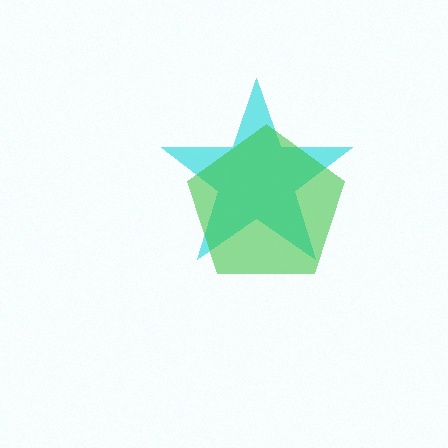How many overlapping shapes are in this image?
There are 2 overlapping shapes in the image.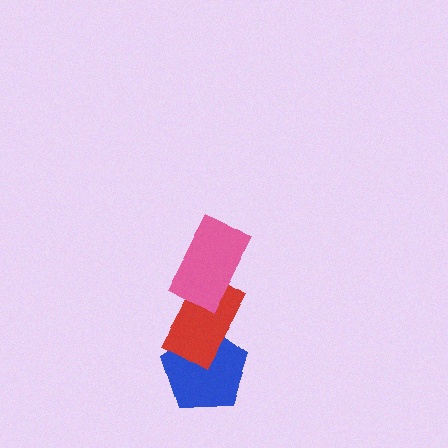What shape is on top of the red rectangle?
The pink rectangle is on top of the red rectangle.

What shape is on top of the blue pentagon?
The red rectangle is on top of the blue pentagon.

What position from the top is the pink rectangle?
The pink rectangle is 1st from the top.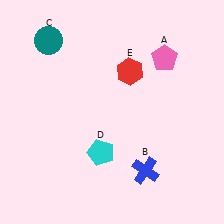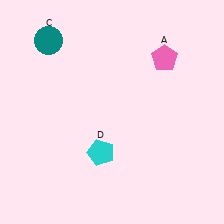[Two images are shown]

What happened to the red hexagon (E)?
The red hexagon (E) was removed in Image 2. It was in the top-right area of Image 1.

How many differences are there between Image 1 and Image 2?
There are 2 differences between the two images.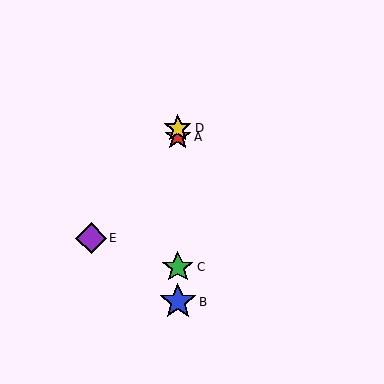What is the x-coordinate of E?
Object E is at x≈91.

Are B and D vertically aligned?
Yes, both are at x≈178.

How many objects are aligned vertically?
4 objects (A, B, C, D) are aligned vertically.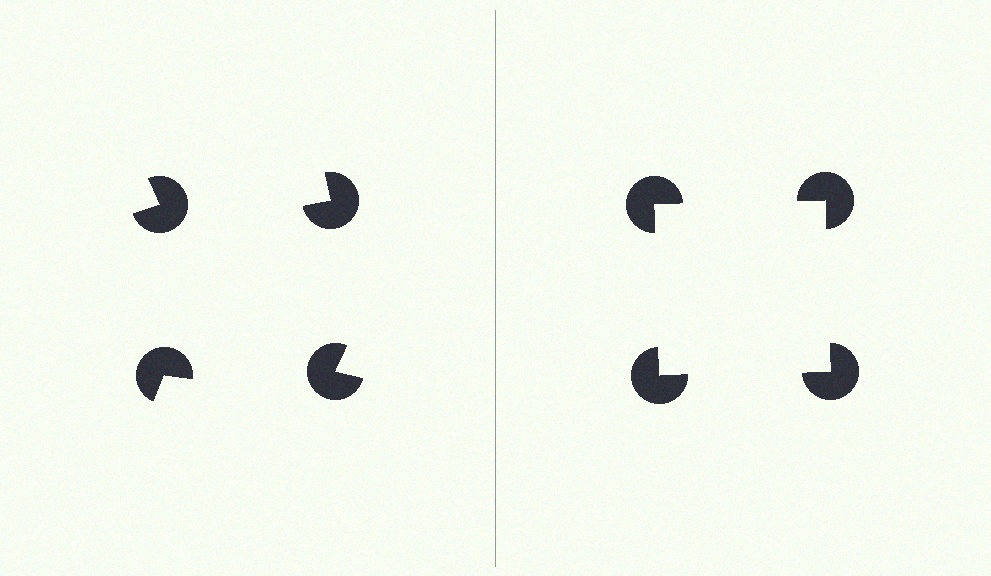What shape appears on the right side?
An illusory square.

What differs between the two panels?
The pac-man discs are positioned identically on both sides; only the wedge orientations differ. On the right they align to a square; on the left they are misaligned.